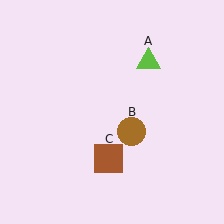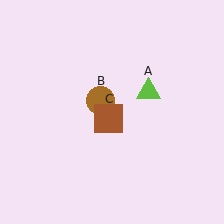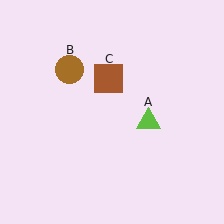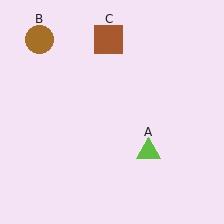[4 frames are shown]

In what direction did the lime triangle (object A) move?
The lime triangle (object A) moved down.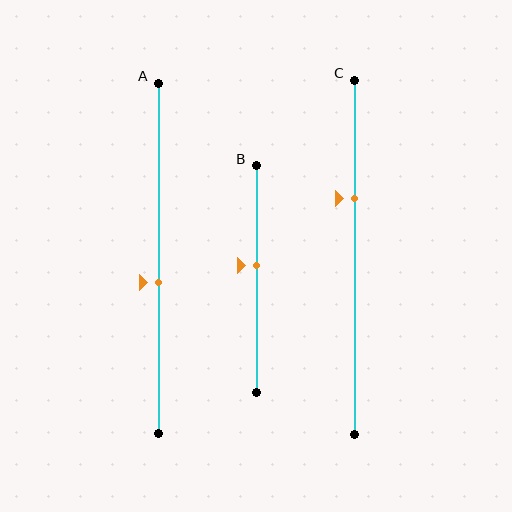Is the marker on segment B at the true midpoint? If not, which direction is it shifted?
No, the marker on segment B is shifted upward by about 6% of the segment length.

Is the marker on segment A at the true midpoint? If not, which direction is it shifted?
No, the marker on segment A is shifted downward by about 7% of the segment length.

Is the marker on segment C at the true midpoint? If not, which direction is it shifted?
No, the marker on segment C is shifted upward by about 17% of the segment length.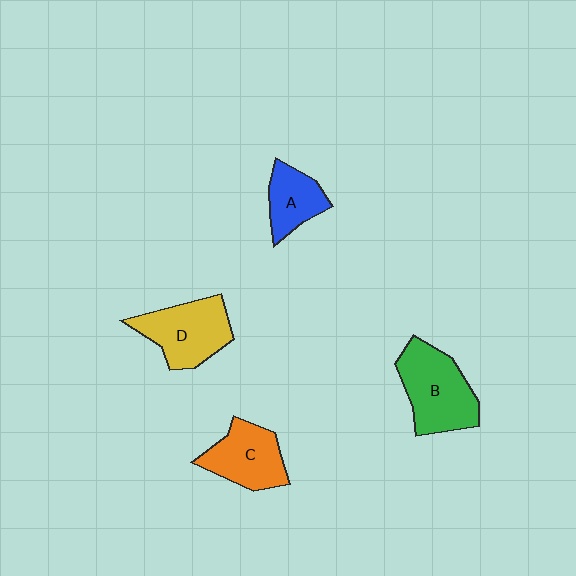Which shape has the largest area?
Shape B (green).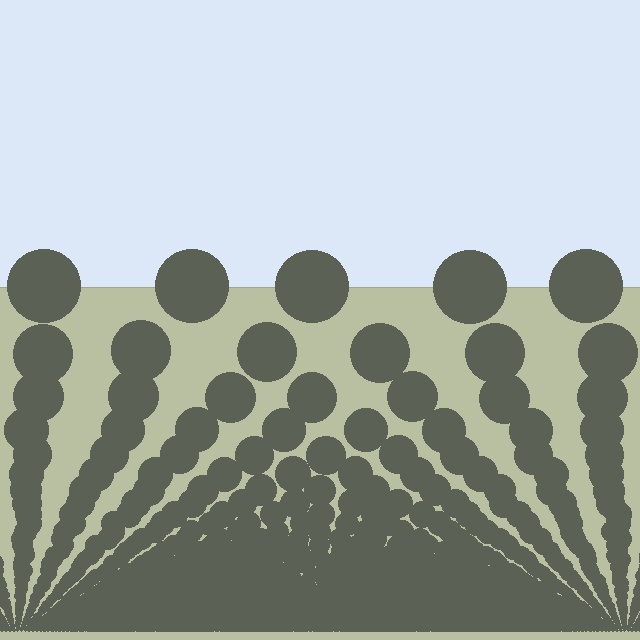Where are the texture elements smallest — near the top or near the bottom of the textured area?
Near the bottom.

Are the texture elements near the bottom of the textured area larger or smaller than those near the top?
Smaller. The gradient is inverted — elements near the bottom are smaller and denser.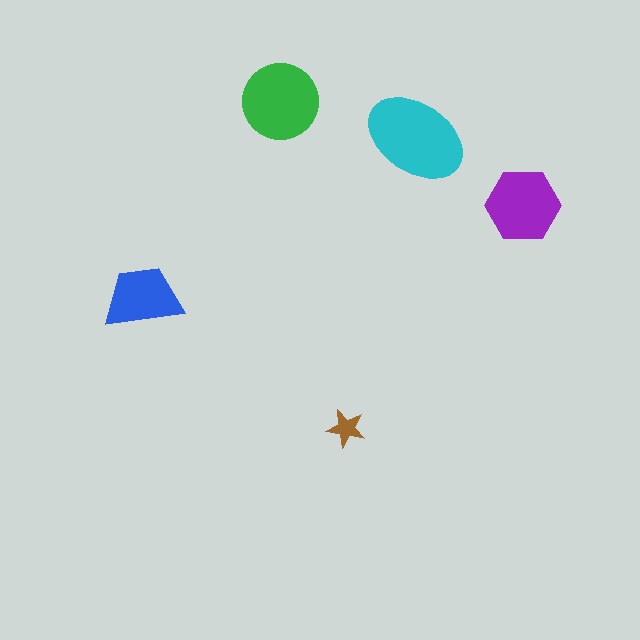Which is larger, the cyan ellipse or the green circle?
The cyan ellipse.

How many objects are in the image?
There are 5 objects in the image.